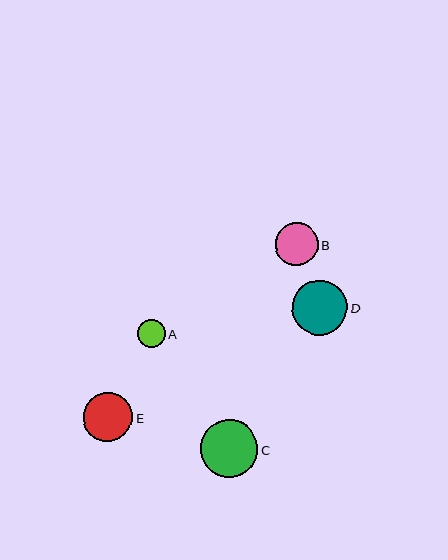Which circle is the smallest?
Circle A is the smallest with a size of approximately 28 pixels.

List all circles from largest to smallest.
From largest to smallest: C, D, E, B, A.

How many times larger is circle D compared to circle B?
Circle D is approximately 1.3 times the size of circle B.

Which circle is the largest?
Circle C is the largest with a size of approximately 57 pixels.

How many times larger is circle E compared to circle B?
Circle E is approximately 1.2 times the size of circle B.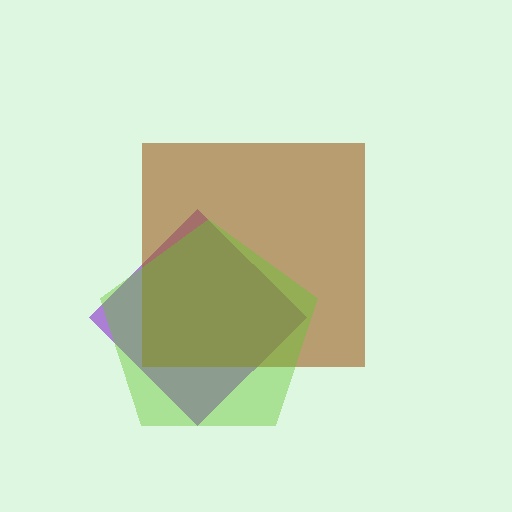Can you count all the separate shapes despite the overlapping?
Yes, there are 3 separate shapes.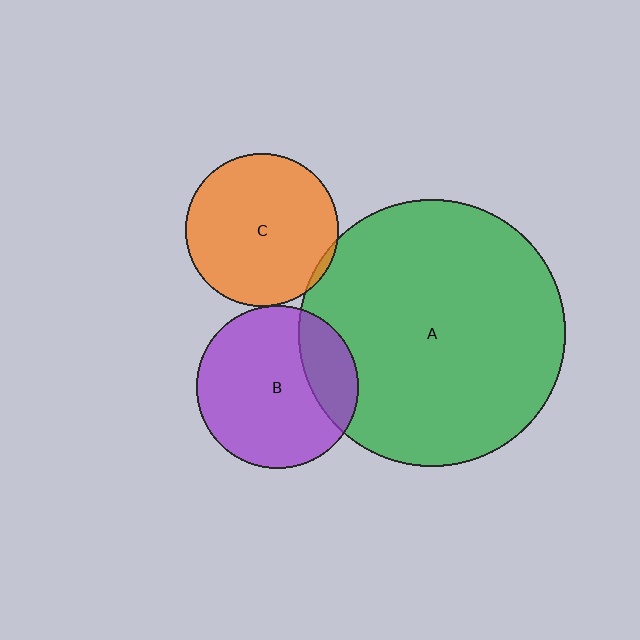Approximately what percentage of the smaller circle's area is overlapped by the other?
Approximately 25%.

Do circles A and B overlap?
Yes.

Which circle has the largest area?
Circle A (green).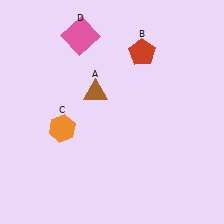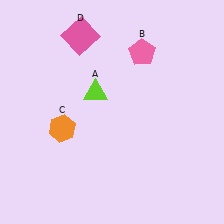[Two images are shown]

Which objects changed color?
A changed from brown to lime. B changed from red to pink.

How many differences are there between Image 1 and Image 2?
There are 2 differences between the two images.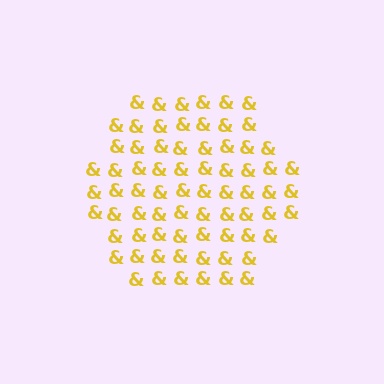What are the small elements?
The small elements are ampersands.